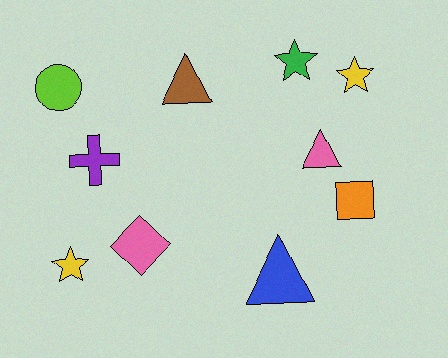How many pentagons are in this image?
There are no pentagons.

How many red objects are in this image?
There are no red objects.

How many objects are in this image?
There are 10 objects.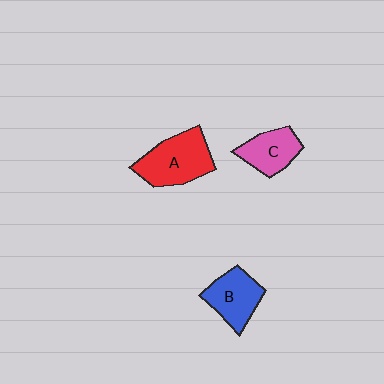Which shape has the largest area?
Shape A (red).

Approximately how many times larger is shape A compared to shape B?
Approximately 1.3 times.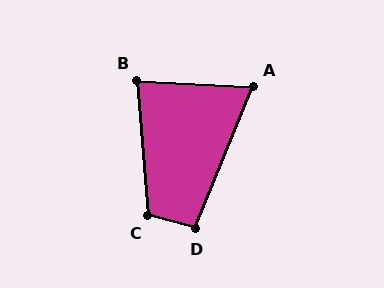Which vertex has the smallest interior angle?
A, at approximately 71 degrees.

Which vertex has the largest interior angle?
C, at approximately 109 degrees.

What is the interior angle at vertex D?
Approximately 97 degrees (obtuse).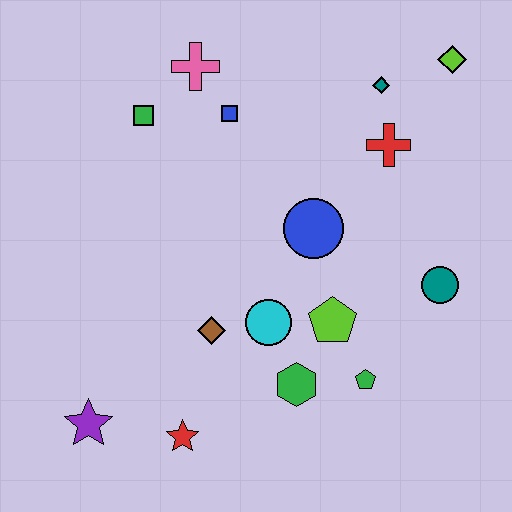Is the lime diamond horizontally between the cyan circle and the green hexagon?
No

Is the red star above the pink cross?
No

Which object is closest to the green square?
The pink cross is closest to the green square.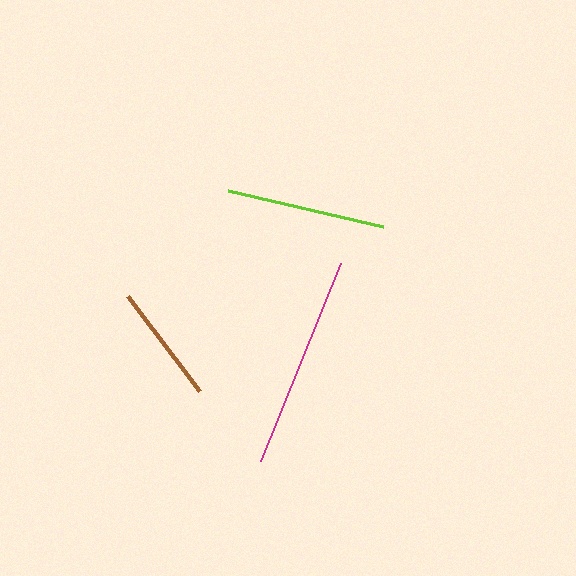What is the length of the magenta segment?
The magenta segment is approximately 214 pixels long.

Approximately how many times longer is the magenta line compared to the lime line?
The magenta line is approximately 1.3 times the length of the lime line.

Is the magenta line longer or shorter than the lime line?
The magenta line is longer than the lime line.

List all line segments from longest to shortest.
From longest to shortest: magenta, lime, brown.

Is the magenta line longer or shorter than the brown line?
The magenta line is longer than the brown line.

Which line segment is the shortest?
The brown line is the shortest at approximately 119 pixels.